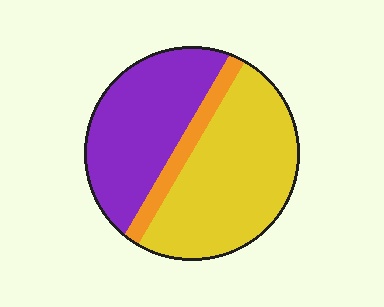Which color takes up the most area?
Yellow, at roughly 50%.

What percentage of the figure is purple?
Purple covers around 40% of the figure.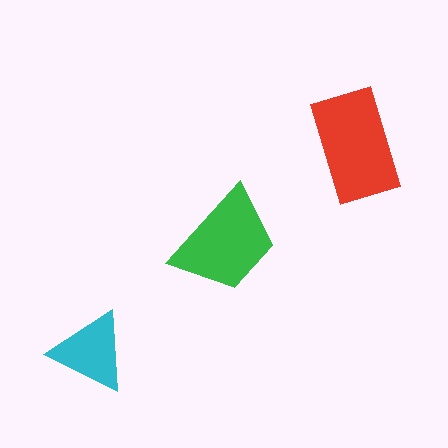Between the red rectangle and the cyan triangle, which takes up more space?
The red rectangle.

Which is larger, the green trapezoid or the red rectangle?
The red rectangle.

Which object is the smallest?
The cyan triangle.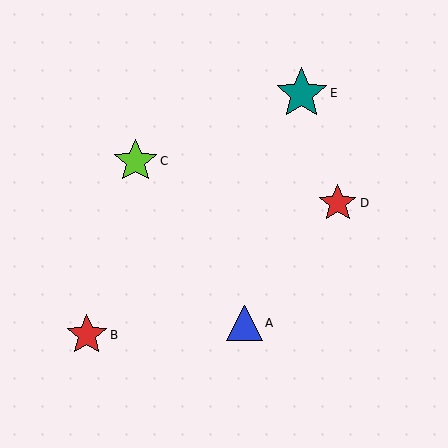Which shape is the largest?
The teal star (labeled E) is the largest.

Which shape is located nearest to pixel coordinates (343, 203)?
The red star (labeled D) at (338, 203) is nearest to that location.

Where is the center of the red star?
The center of the red star is at (338, 203).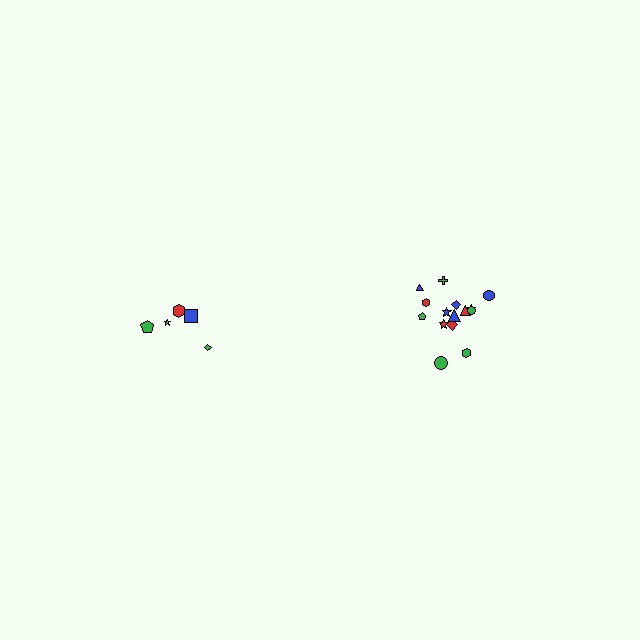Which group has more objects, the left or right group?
The right group.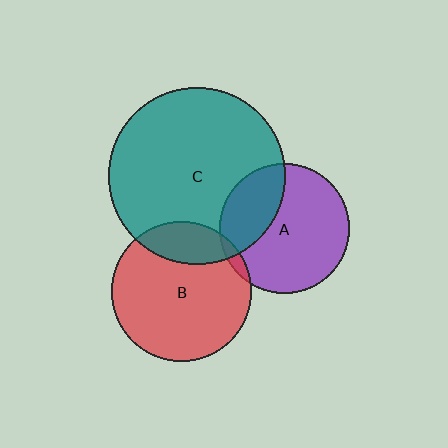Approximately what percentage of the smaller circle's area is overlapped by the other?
Approximately 30%.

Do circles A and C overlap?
Yes.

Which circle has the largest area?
Circle C (teal).